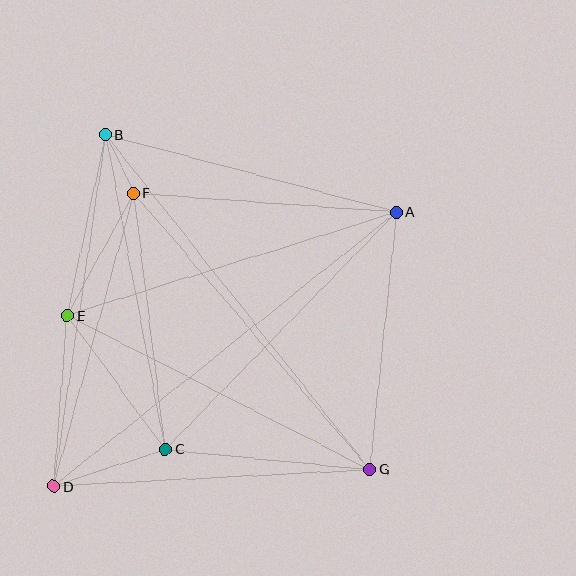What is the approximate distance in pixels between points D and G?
The distance between D and G is approximately 317 pixels.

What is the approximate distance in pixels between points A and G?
The distance between A and G is approximately 259 pixels.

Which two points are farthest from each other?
Points A and D are farthest from each other.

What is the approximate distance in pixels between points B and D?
The distance between B and D is approximately 355 pixels.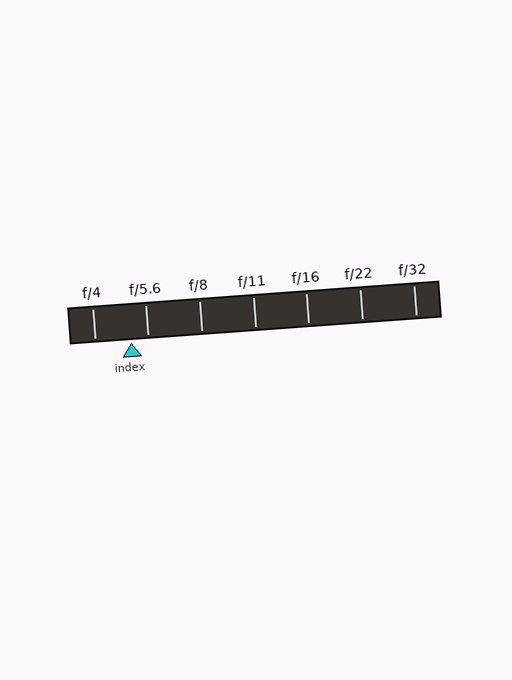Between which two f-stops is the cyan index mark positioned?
The index mark is between f/4 and f/5.6.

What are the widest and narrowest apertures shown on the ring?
The widest aperture shown is f/4 and the narrowest is f/32.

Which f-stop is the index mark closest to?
The index mark is closest to f/5.6.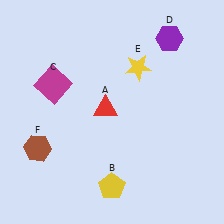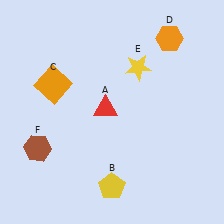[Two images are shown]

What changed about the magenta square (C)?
In Image 1, C is magenta. In Image 2, it changed to orange.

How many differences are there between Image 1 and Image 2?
There are 2 differences between the two images.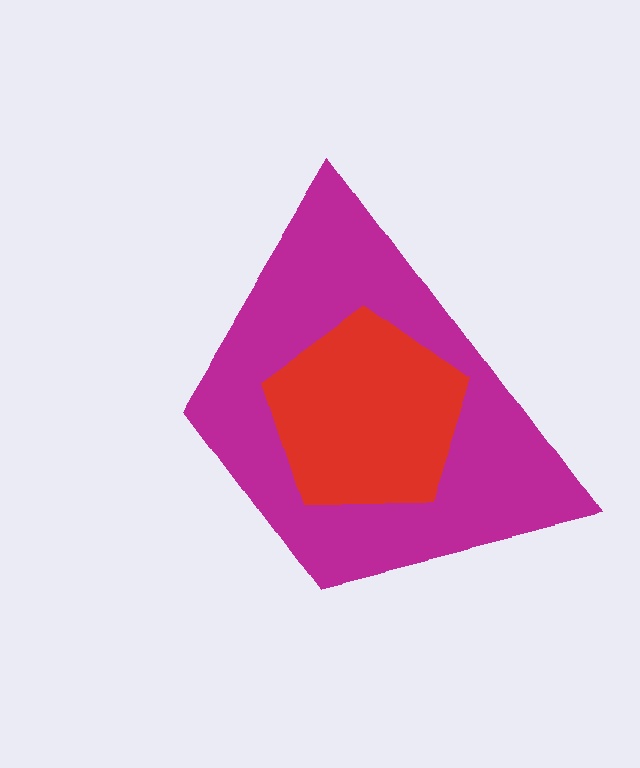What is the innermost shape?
The red pentagon.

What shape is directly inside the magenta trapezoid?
The red pentagon.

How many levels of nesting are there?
2.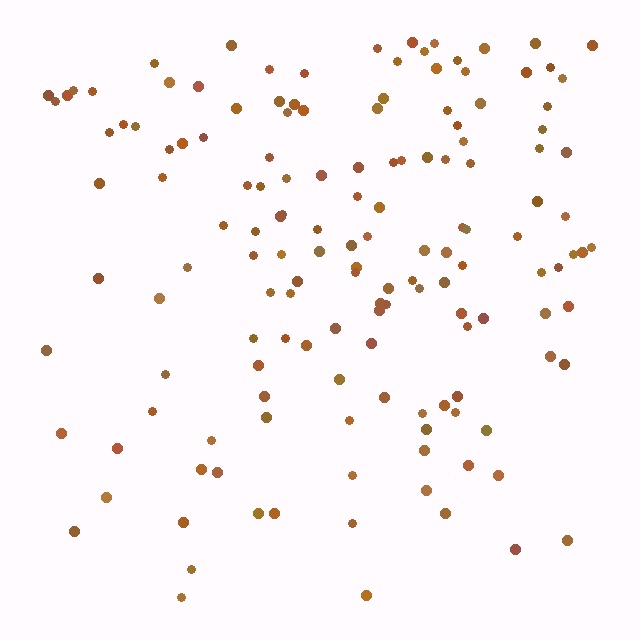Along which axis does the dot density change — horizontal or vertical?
Vertical.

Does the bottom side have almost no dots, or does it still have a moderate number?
Still a moderate number, just noticeably fewer than the top.